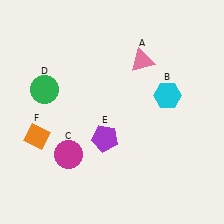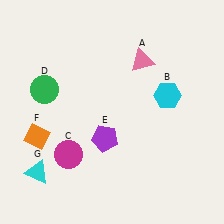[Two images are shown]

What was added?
A cyan triangle (G) was added in Image 2.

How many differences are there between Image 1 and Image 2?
There is 1 difference between the two images.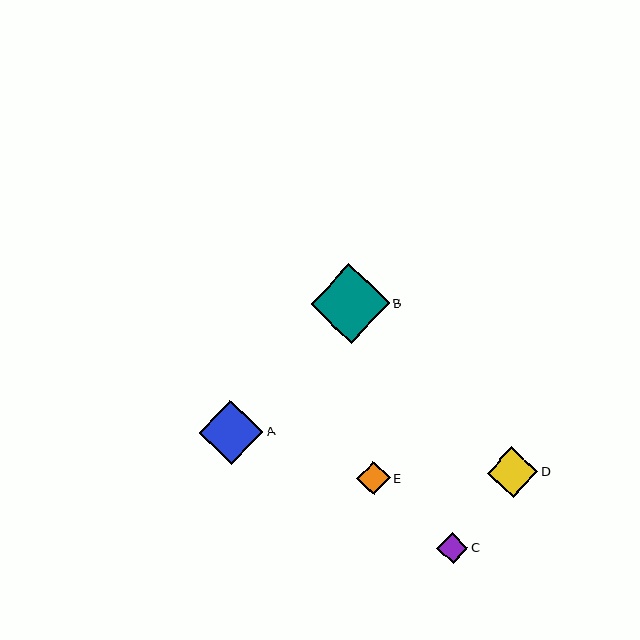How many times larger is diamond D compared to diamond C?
Diamond D is approximately 1.6 times the size of diamond C.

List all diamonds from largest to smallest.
From largest to smallest: B, A, D, E, C.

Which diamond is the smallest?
Diamond C is the smallest with a size of approximately 31 pixels.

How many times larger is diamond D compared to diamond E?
Diamond D is approximately 1.5 times the size of diamond E.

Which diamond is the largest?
Diamond B is the largest with a size of approximately 79 pixels.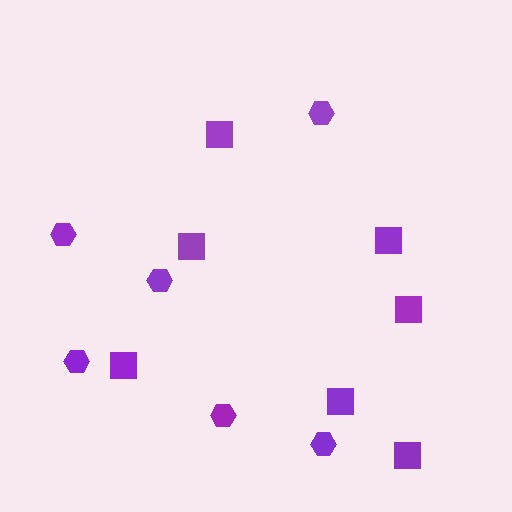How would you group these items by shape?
There are 2 groups: one group of squares (7) and one group of hexagons (6).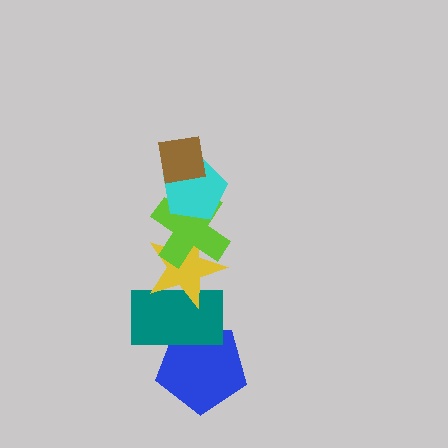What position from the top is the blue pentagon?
The blue pentagon is 6th from the top.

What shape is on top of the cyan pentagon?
The brown square is on top of the cyan pentagon.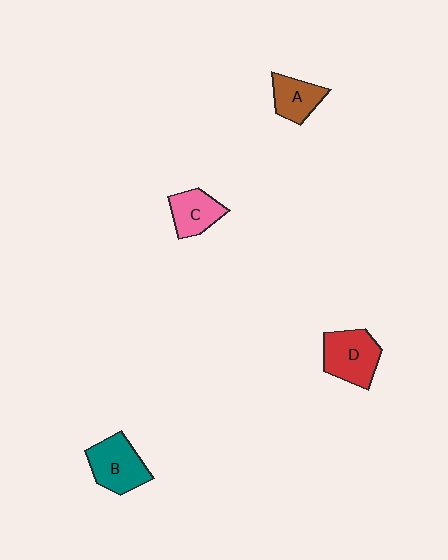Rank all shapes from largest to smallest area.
From largest to smallest: D (red), B (teal), C (pink), A (brown).